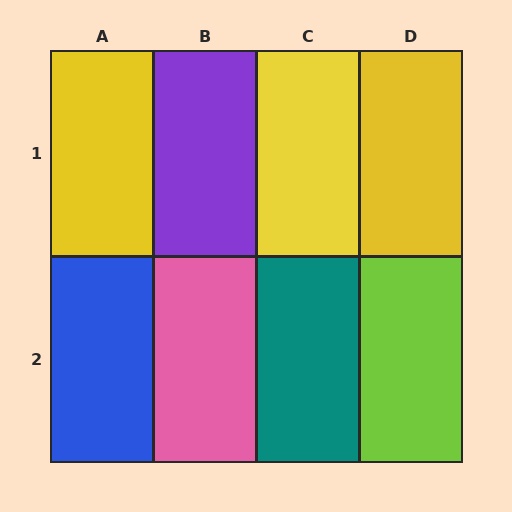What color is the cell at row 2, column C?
Teal.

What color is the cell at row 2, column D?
Lime.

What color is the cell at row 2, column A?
Blue.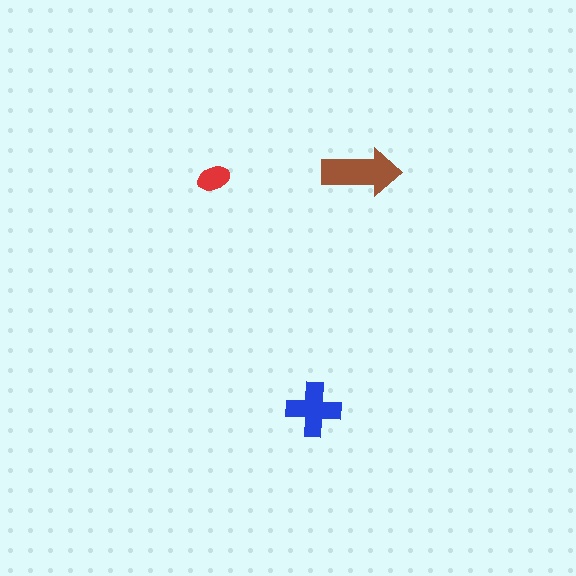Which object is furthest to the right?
The brown arrow is rightmost.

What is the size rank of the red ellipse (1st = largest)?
3rd.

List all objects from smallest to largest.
The red ellipse, the blue cross, the brown arrow.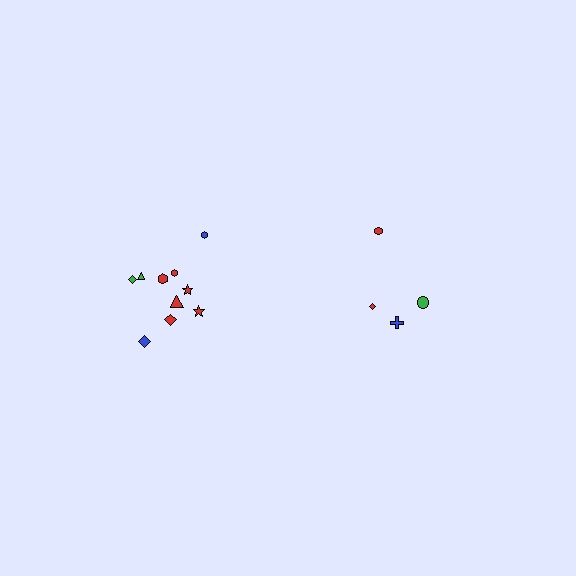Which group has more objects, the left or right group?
The left group.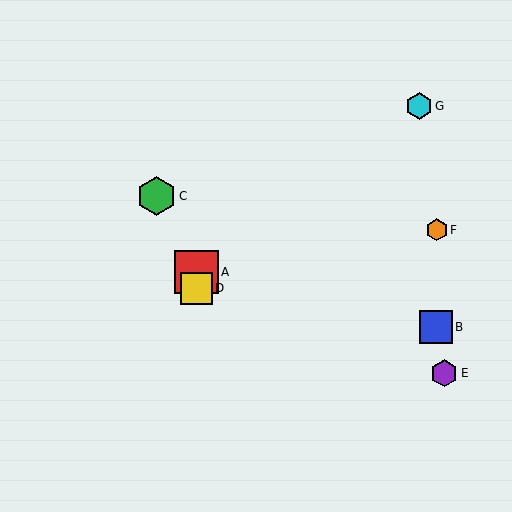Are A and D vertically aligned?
Yes, both are at x≈196.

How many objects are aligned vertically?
2 objects (A, D) are aligned vertically.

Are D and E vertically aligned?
No, D is at x≈196 and E is at x≈444.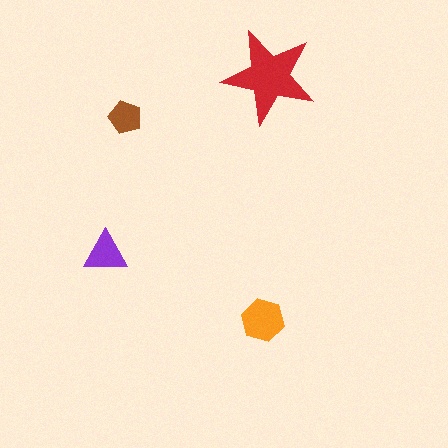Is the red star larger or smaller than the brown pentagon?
Larger.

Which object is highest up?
The red star is topmost.